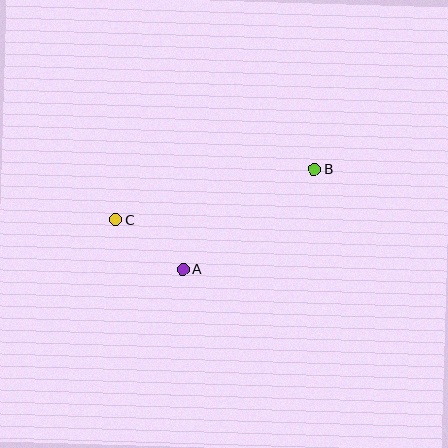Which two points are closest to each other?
Points A and C are closest to each other.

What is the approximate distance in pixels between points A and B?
The distance between A and B is approximately 165 pixels.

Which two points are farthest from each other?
Points B and C are farthest from each other.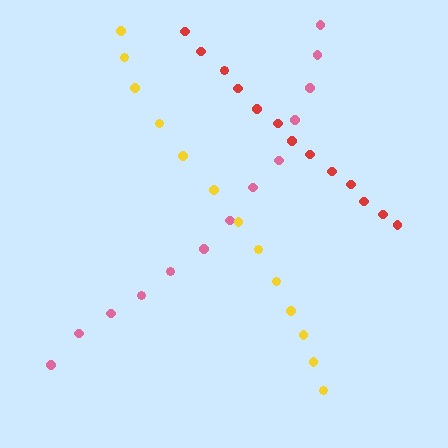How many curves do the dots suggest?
There are 3 distinct paths.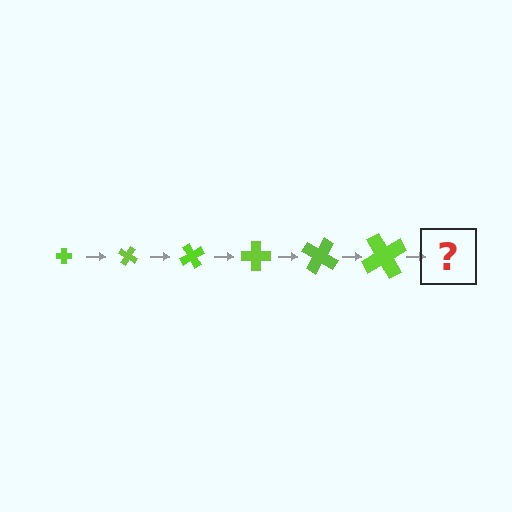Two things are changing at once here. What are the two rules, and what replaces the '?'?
The two rules are that the cross grows larger each step and it rotates 30 degrees each step. The '?' should be a cross, larger than the previous one and rotated 180 degrees from the start.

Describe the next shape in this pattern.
It should be a cross, larger than the previous one and rotated 180 degrees from the start.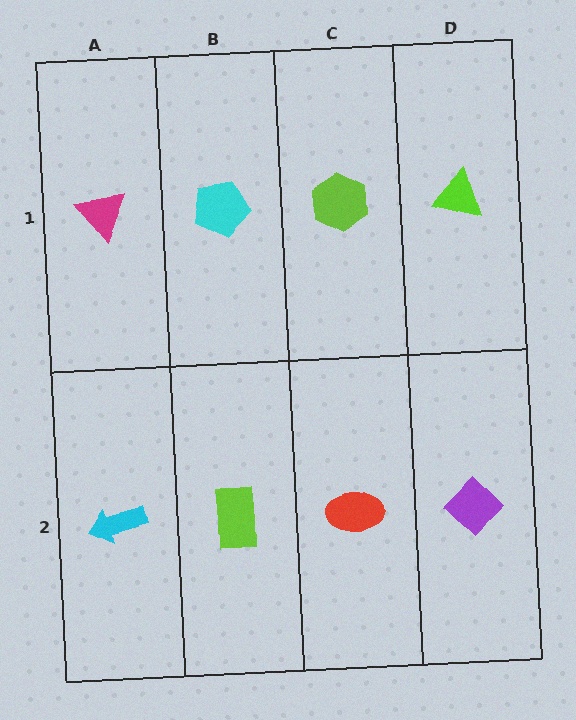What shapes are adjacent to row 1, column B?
A lime rectangle (row 2, column B), a magenta triangle (row 1, column A), a lime hexagon (row 1, column C).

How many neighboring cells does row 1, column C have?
3.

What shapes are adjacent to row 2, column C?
A lime hexagon (row 1, column C), a lime rectangle (row 2, column B), a purple diamond (row 2, column D).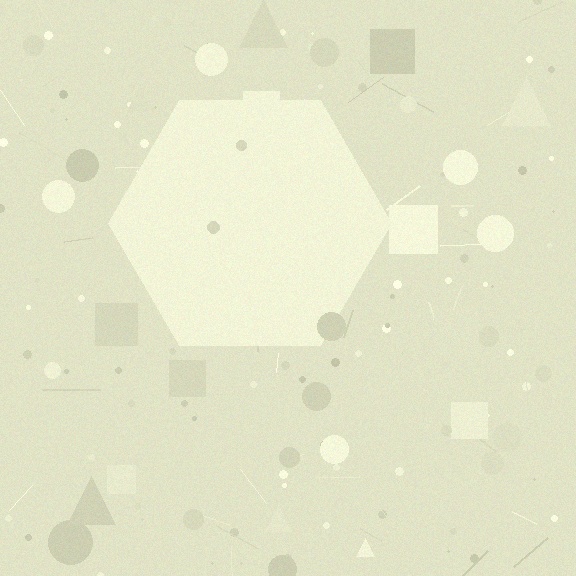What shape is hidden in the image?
A hexagon is hidden in the image.